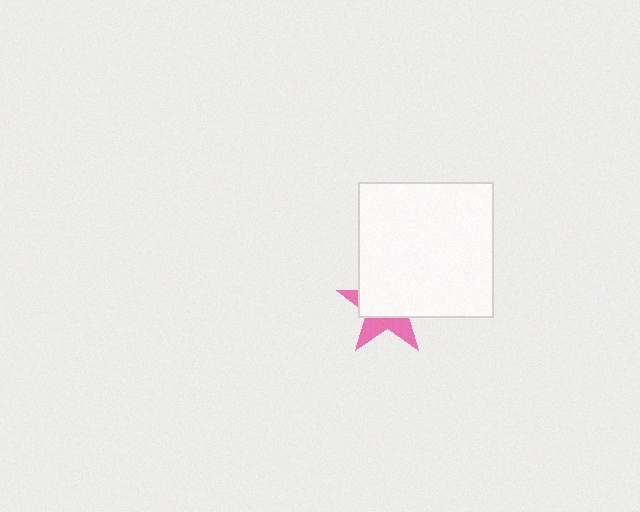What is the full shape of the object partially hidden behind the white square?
The partially hidden object is a pink star.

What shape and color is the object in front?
The object in front is a white square.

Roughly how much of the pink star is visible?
A small part of it is visible (roughly 37%).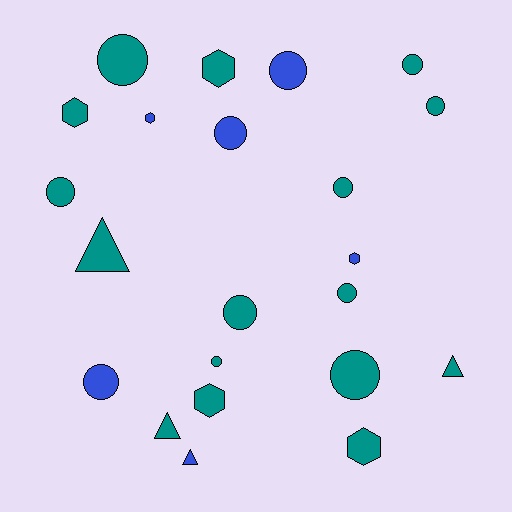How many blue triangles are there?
There is 1 blue triangle.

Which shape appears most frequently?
Circle, with 12 objects.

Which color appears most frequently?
Teal, with 16 objects.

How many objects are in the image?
There are 22 objects.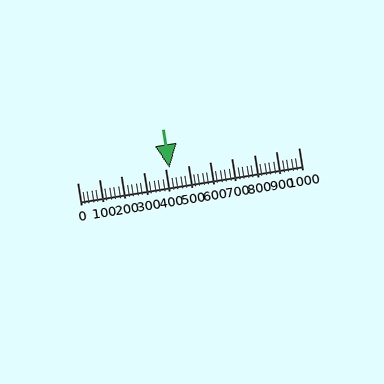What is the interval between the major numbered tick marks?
The major tick marks are spaced 100 units apart.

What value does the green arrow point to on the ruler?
The green arrow points to approximately 416.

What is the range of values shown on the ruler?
The ruler shows values from 0 to 1000.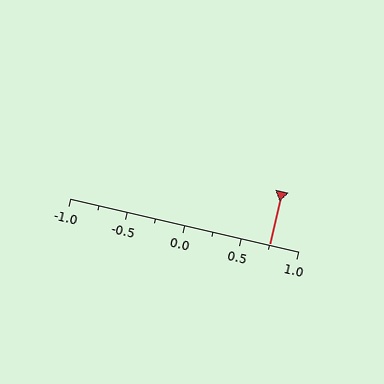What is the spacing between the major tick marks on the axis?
The major ticks are spaced 0.5 apart.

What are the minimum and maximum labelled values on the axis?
The axis runs from -1.0 to 1.0.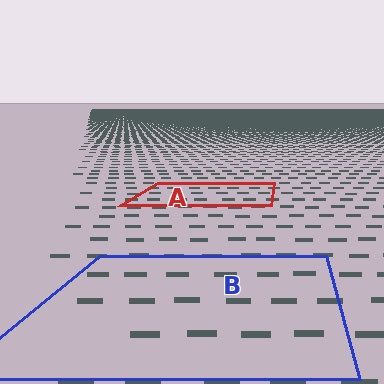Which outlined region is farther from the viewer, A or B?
Region A is farther from the viewer — the texture elements inside it appear smaller and more densely packed.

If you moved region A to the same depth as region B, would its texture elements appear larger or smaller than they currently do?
They would appear larger. At a closer depth, the same texture elements are projected at a bigger on-screen size.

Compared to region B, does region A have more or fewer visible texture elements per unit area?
Region A has more texture elements per unit area — they are packed more densely because it is farther away.